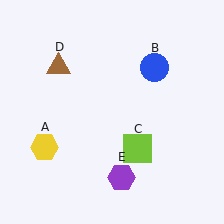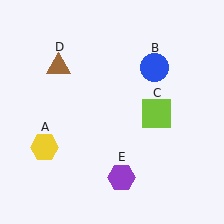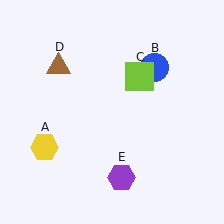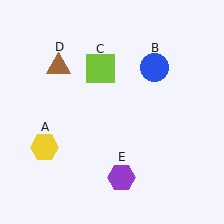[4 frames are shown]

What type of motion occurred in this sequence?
The lime square (object C) rotated counterclockwise around the center of the scene.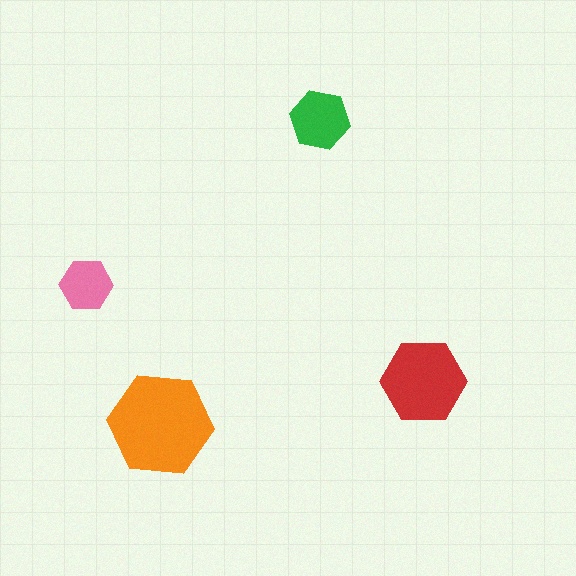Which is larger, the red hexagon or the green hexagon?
The red one.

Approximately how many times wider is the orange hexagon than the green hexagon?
About 1.5 times wider.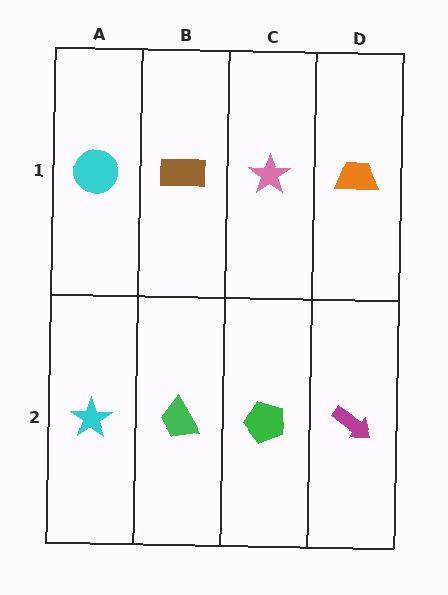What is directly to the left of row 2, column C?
A green trapezoid.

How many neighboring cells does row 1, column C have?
3.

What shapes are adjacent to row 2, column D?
An orange trapezoid (row 1, column D), a green pentagon (row 2, column C).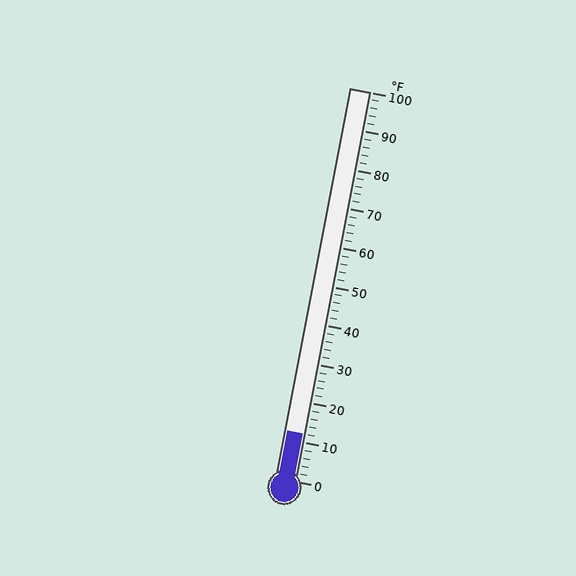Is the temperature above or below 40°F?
The temperature is below 40°F.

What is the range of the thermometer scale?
The thermometer scale ranges from 0°F to 100°F.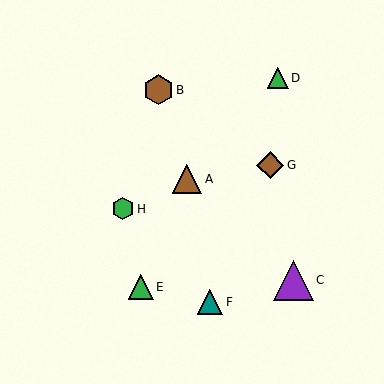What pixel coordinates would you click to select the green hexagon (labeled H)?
Click at (123, 209) to select the green hexagon H.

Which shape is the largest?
The purple triangle (labeled C) is the largest.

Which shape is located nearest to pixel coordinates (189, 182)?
The brown triangle (labeled A) at (187, 179) is nearest to that location.